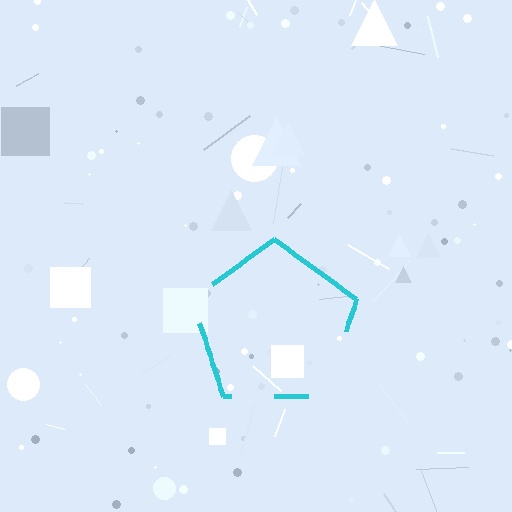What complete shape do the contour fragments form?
The contour fragments form a pentagon.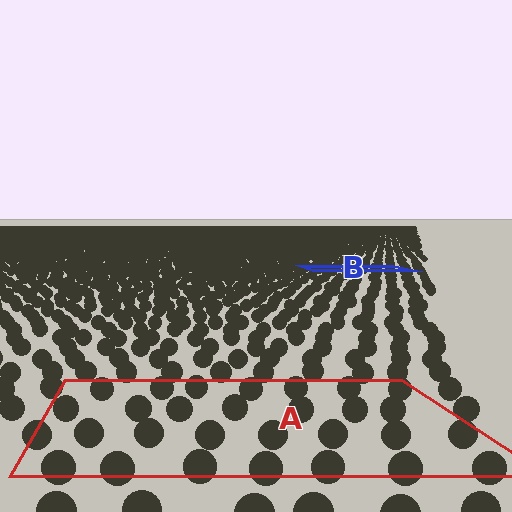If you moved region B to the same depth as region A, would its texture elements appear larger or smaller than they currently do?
They would appear larger. At a closer depth, the same texture elements are projected at a bigger on-screen size.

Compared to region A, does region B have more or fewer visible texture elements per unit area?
Region B has more texture elements per unit area — they are packed more densely because it is farther away.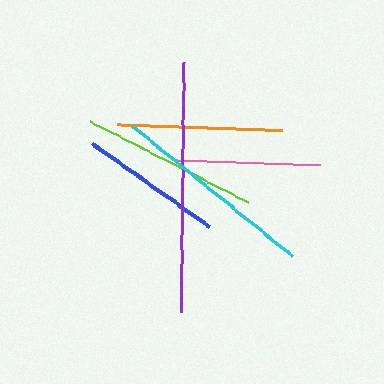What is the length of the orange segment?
The orange segment is approximately 165 pixels long.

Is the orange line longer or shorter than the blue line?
The orange line is longer than the blue line.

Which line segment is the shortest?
The blue line is the shortest at approximately 143 pixels.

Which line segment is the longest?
The purple line is the longest at approximately 250 pixels.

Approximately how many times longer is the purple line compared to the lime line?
The purple line is approximately 1.4 times the length of the lime line.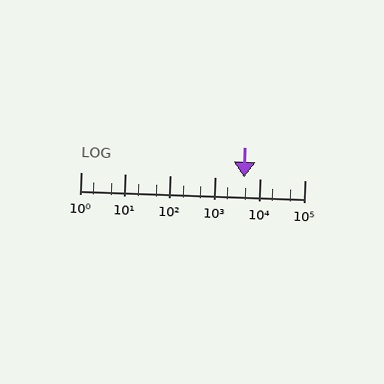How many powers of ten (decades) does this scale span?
The scale spans 5 decades, from 1 to 100000.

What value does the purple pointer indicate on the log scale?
The pointer indicates approximately 4500.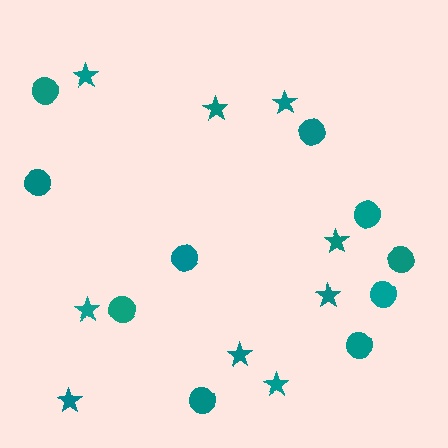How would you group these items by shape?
There are 2 groups: one group of stars (9) and one group of circles (10).